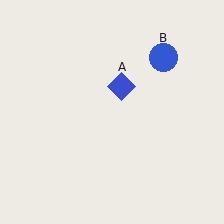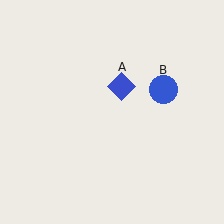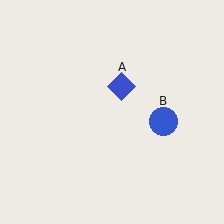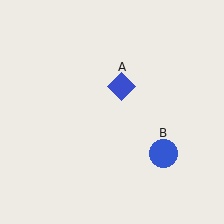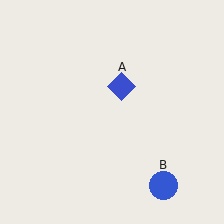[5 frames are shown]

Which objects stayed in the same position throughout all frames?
Blue diamond (object A) remained stationary.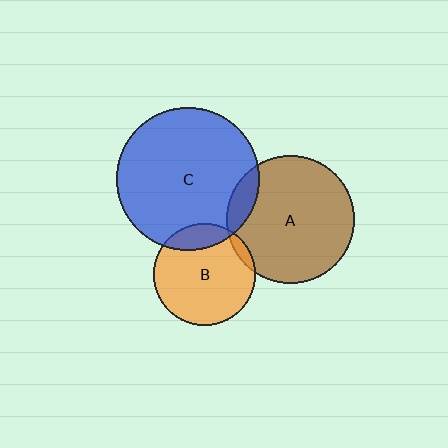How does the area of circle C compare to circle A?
Approximately 1.2 times.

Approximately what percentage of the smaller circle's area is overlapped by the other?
Approximately 15%.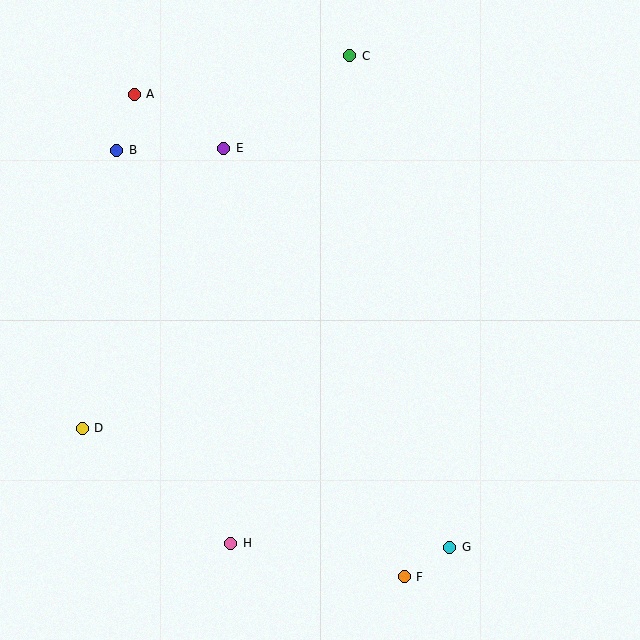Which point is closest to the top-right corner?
Point C is closest to the top-right corner.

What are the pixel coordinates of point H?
Point H is at (231, 543).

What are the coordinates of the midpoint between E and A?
The midpoint between E and A is at (179, 121).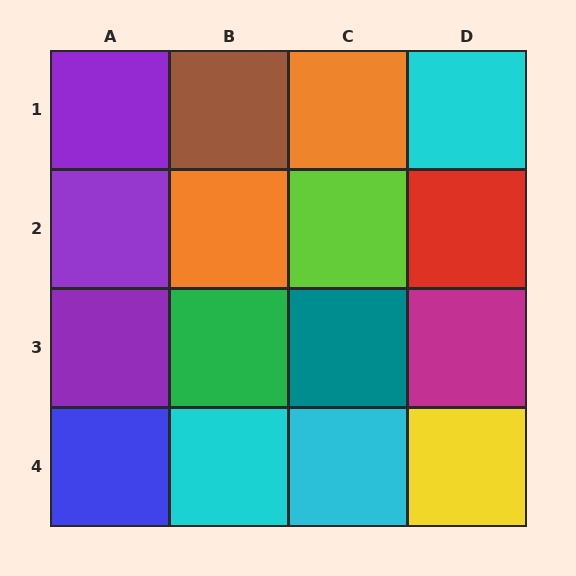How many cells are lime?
1 cell is lime.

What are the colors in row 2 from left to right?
Purple, orange, lime, red.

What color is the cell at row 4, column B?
Cyan.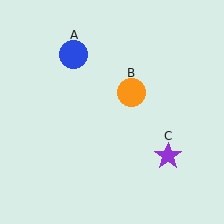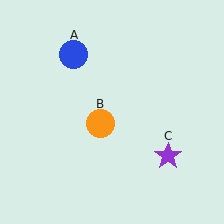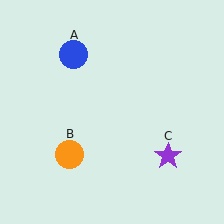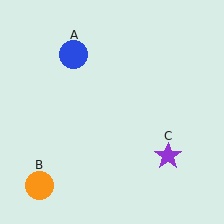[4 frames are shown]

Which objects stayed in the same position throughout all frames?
Blue circle (object A) and purple star (object C) remained stationary.